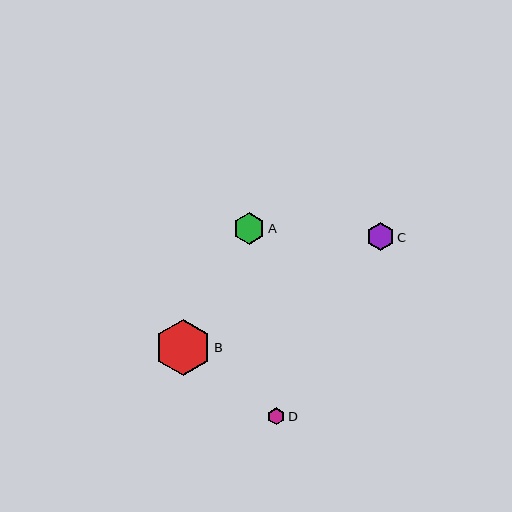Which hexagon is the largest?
Hexagon B is the largest with a size of approximately 56 pixels.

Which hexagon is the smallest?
Hexagon D is the smallest with a size of approximately 17 pixels.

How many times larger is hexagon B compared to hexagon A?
Hexagon B is approximately 1.7 times the size of hexagon A.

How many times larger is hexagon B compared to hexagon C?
Hexagon B is approximately 2.0 times the size of hexagon C.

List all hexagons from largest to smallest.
From largest to smallest: B, A, C, D.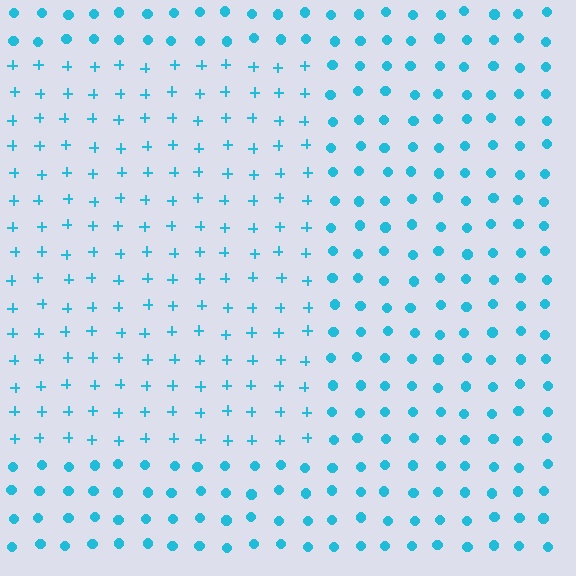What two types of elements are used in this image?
The image uses plus signs inside the rectangle region and circles outside it.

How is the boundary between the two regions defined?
The boundary is defined by a change in element shape: plus signs inside vs. circles outside. All elements share the same color and spacing.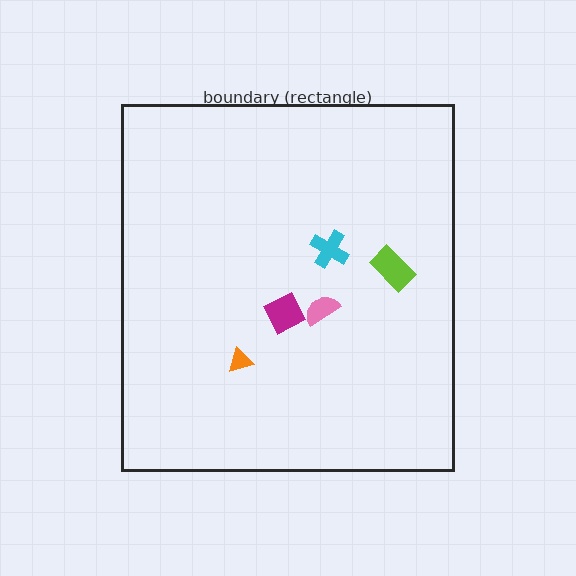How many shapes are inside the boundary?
5 inside, 0 outside.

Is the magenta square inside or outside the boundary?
Inside.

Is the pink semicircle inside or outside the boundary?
Inside.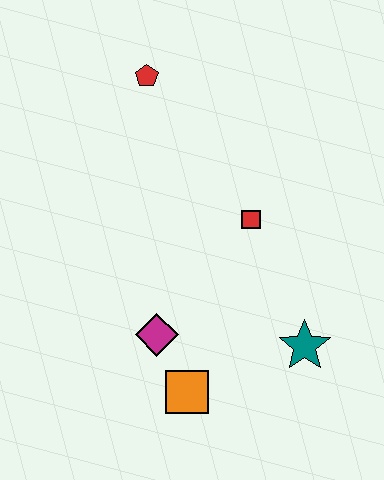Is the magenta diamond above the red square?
No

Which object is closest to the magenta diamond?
The orange square is closest to the magenta diamond.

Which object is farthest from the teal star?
The red pentagon is farthest from the teal star.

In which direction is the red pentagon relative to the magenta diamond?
The red pentagon is above the magenta diamond.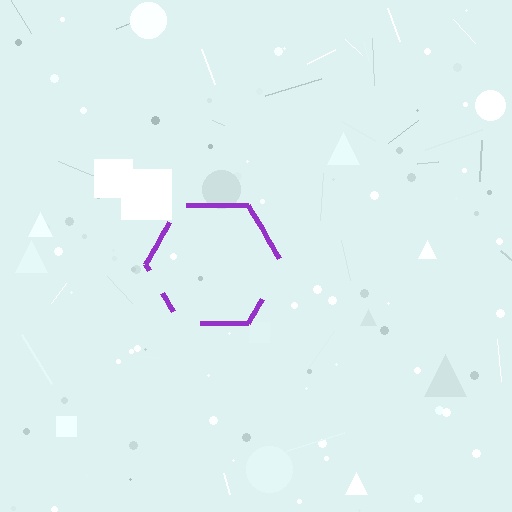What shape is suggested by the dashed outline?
The dashed outline suggests a hexagon.